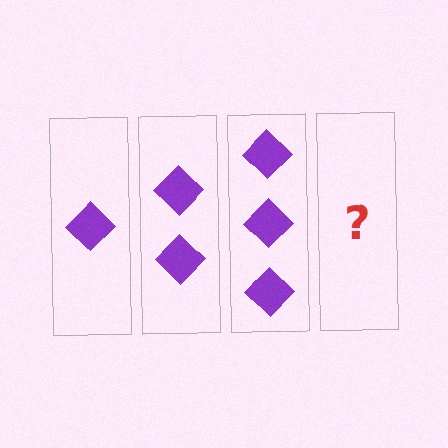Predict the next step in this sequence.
The next step is 4 diamonds.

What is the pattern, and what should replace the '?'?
The pattern is that each step adds one more diamond. The '?' should be 4 diamonds.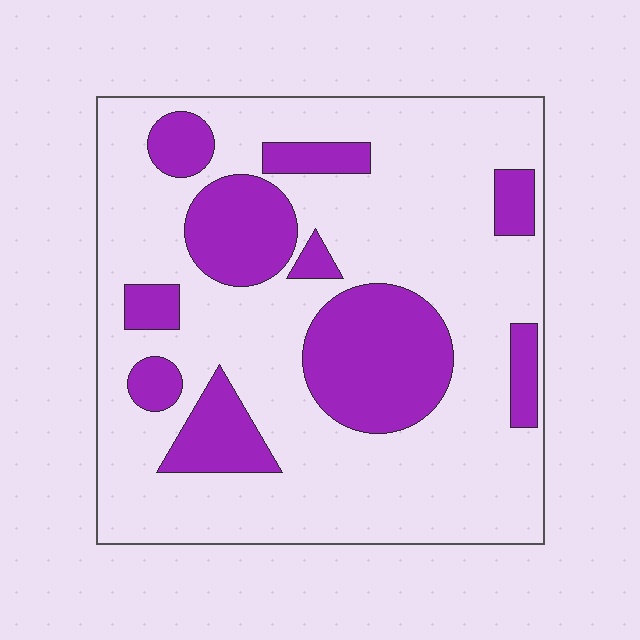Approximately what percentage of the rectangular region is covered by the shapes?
Approximately 25%.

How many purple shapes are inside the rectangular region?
10.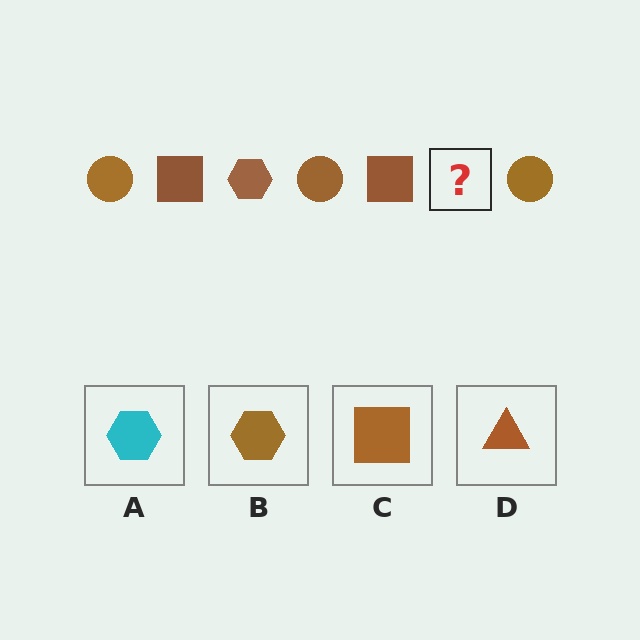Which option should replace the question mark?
Option B.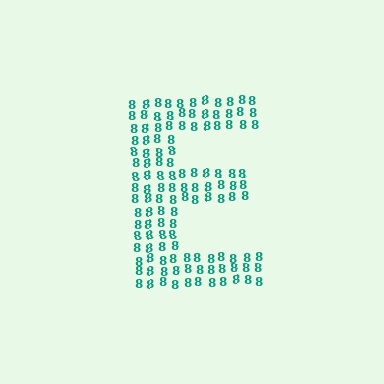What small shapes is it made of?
It is made of small digit 8's.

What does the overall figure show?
The overall figure shows the letter E.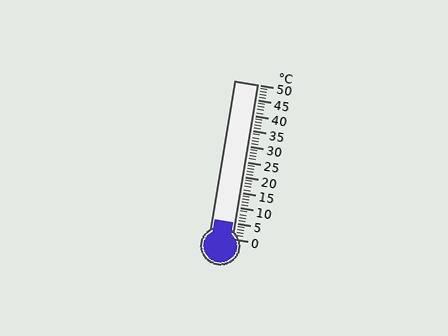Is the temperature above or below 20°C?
The temperature is below 20°C.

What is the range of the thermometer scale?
The thermometer scale ranges from 0°C to 50°C.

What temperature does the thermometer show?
The thermometer shows approximately 5°C.